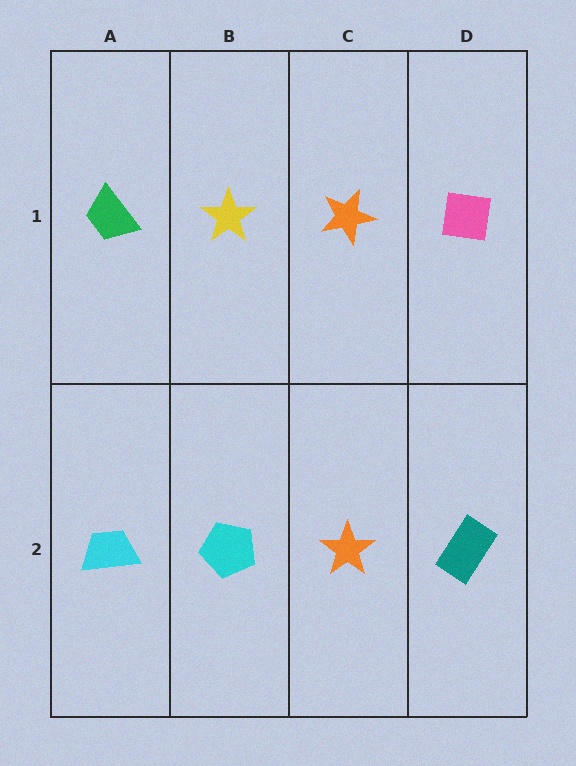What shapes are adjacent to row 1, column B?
A cyan pentagon (row 2, column B), a green trapezoid (row 1, column A), an orange star (row 1, column C).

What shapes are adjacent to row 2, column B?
A yellow star (row 1, column B), a cyan trapezoid (row 2, column A), an orange star (row 2, column C).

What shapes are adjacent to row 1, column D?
A teal rectangle (row 2, column D), an orange star (row 1, column C).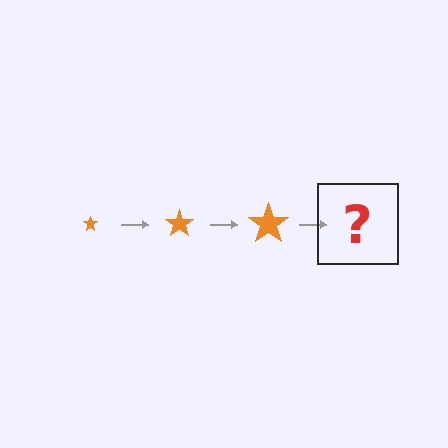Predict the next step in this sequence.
The next step is an orange star, larger than the previous one.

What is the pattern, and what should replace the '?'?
The pattern is that the star gets progressively larger each step. The '?' should be an orange star, larger than the previous one.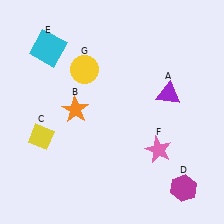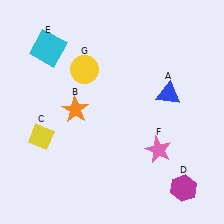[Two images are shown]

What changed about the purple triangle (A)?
In Image 1, A is purple. In Image 2, it changed to blue.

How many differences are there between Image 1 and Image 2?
There is 1 difference between the two images.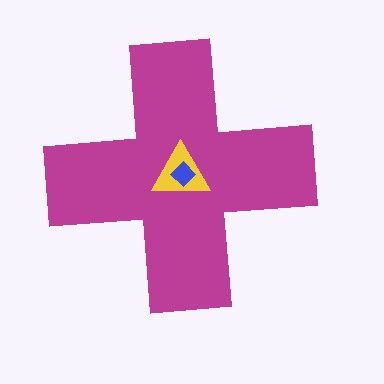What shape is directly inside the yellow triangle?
The blue diamond.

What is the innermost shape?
The blue diamond.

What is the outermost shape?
The magenta cross.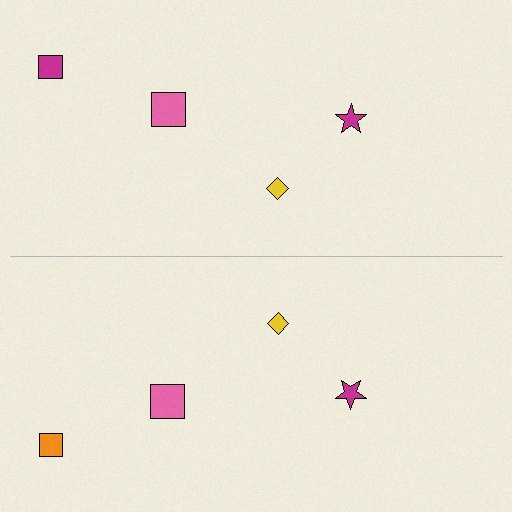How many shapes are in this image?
There are 8 shapes in this image.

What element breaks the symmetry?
The orange square on the bottom side breaks the symmetry — its mirror counterpart is magenta.